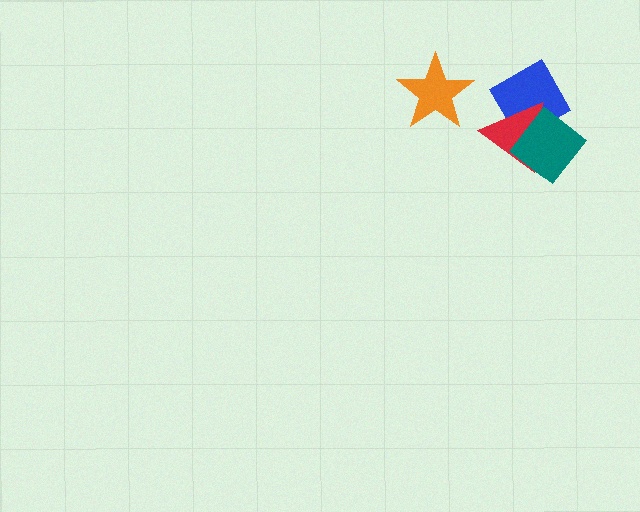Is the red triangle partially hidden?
Yes, it is partially covered by another shape.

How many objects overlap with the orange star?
0 objects overlap with the orange star.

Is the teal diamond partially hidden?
No, no other shape covers it.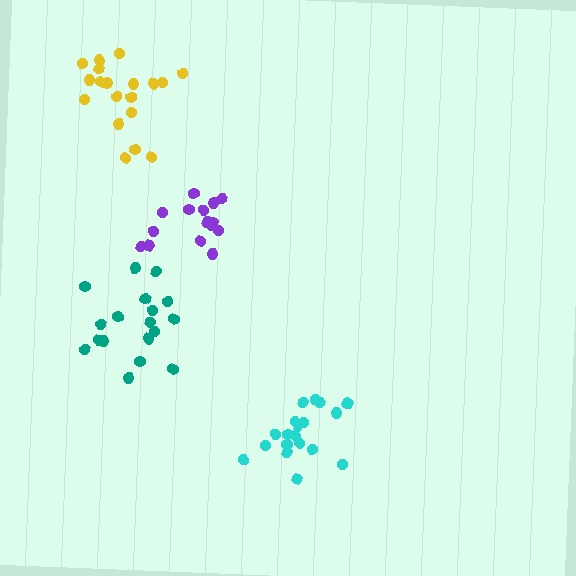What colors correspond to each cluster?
The clusters are colored: teal, yellow, purple, cyan.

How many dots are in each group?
Group 1: 18 dots, Group 2: 19 dots, Group 3: 15 dots, Group 4: 19 dots (71 total).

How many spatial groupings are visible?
There are 4 spatial groupings.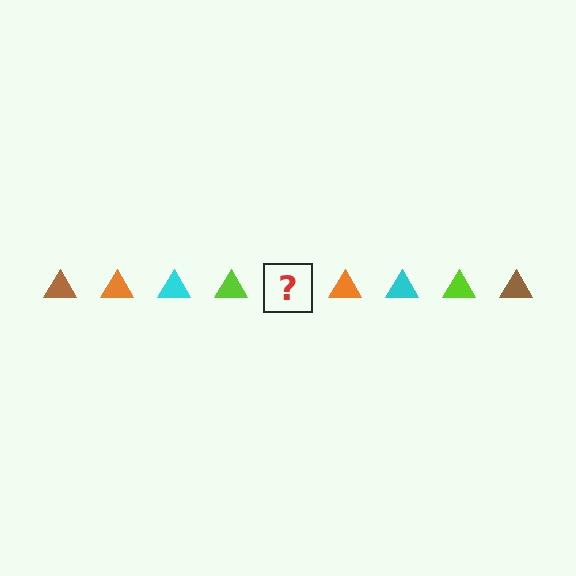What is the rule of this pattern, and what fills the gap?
The rule is that the pattern cycles through brown, orange, cyan, lime triangles. The gap should be filled with a brown triangle.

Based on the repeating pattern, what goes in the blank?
The blank should be a brown triangle.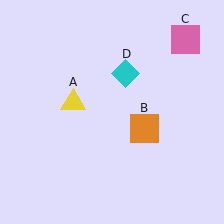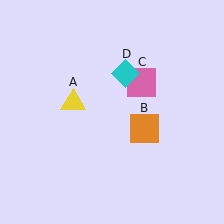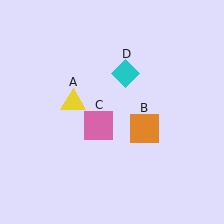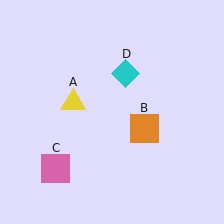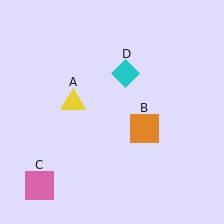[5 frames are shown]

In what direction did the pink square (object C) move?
The pink square (object C) moved down and to the left.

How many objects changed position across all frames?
1 object changed position: pink square (object C).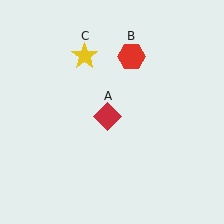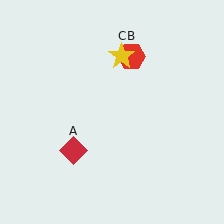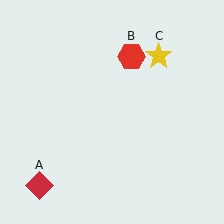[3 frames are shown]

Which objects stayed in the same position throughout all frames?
Red hexagon (object B) remained stationary.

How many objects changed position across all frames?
2 objects changed position: red diamond (object A), yellow star (object C).